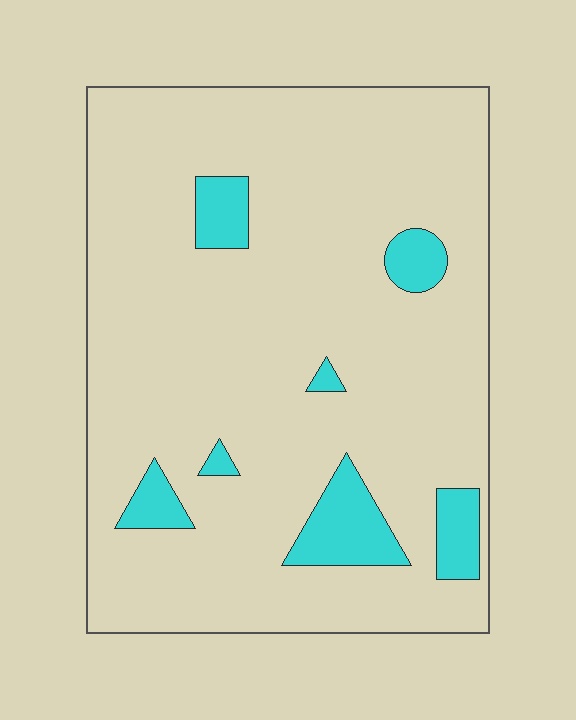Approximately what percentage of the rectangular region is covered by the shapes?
Approximately 10%.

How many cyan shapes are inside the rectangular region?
7.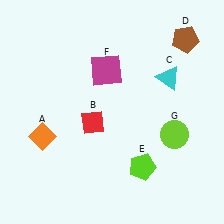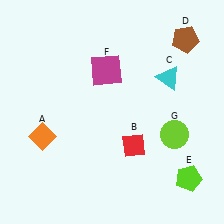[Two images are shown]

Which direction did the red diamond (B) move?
The red diamond (B) moved right.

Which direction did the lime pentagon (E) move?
The lime pentagon (E) moved right.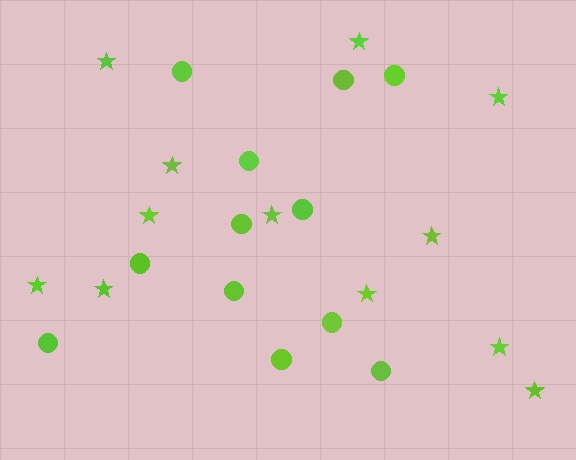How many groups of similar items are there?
There are 2 groups: one group of circles (12) and one group of stars (12).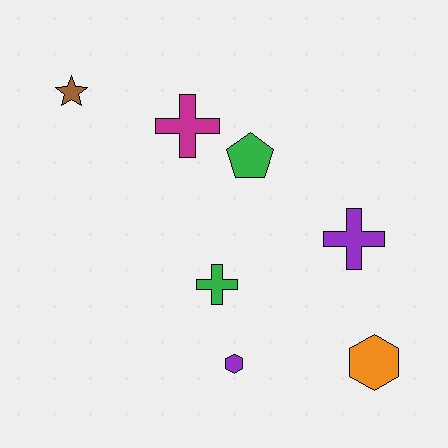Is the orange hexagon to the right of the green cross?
Yes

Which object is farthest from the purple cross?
The brown star is farthest from the purple cross.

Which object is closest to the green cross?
The purple hexagon is closest to the green cross.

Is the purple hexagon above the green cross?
No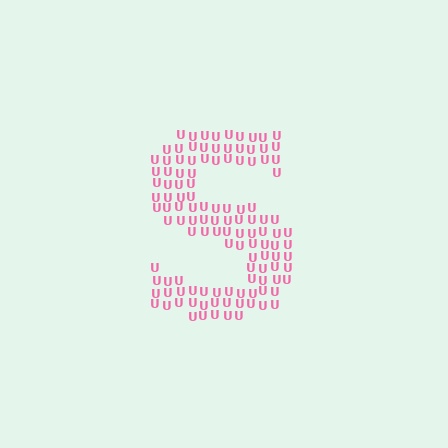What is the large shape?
The large shape is the letter S.